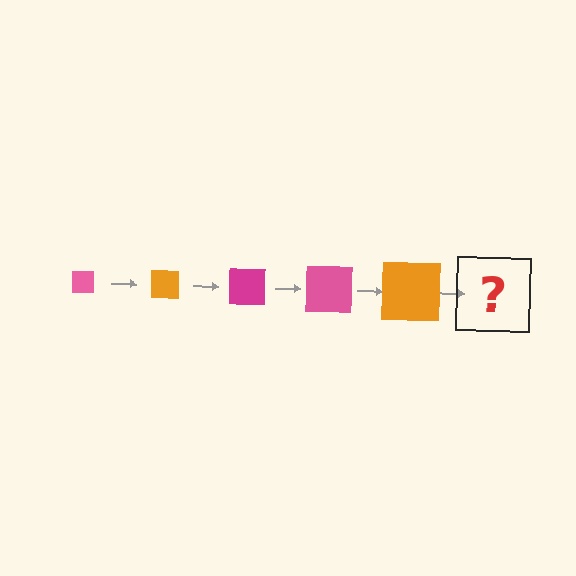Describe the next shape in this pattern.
It should be a magenta square, larger than the previous one.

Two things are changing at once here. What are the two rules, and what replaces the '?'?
The two rules are that the square grows larger each step and the color cycles through pink, orange, and magenta. The '?' should be a magenta square, larger than the previous one.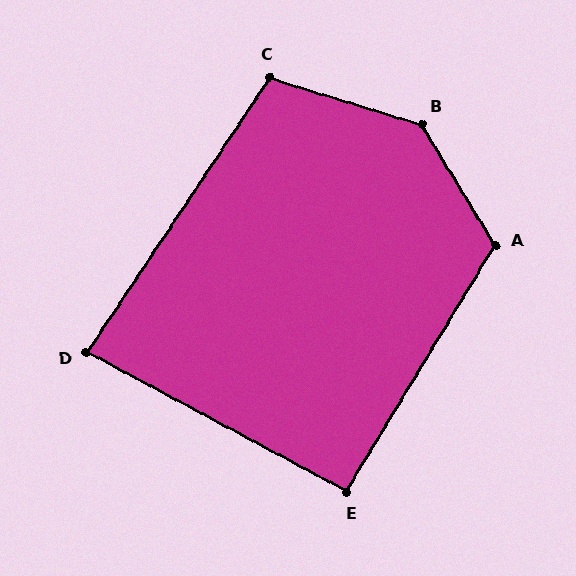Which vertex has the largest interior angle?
B, at approximately 138 degrees.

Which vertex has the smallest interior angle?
D, at approximately 85 degrees.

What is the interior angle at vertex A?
Approximately 118 degrees (obtuse).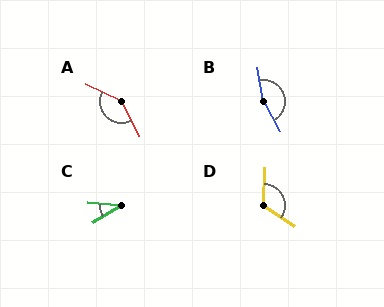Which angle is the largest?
B, at approximately 160 degrees.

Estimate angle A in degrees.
Approximately 142 degrees.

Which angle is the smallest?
C, at approximately 35 degrees.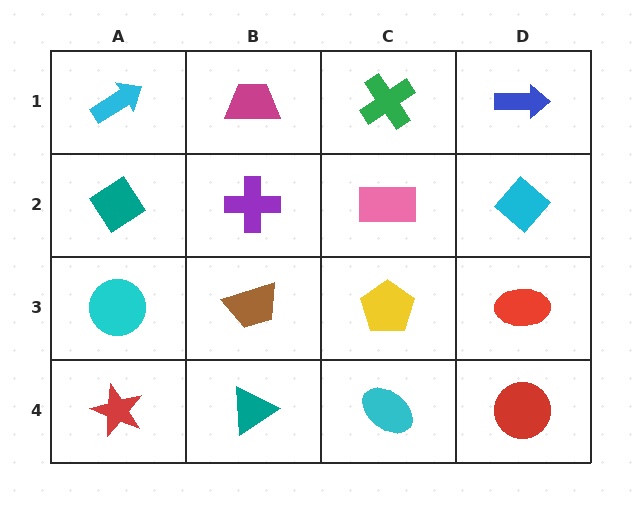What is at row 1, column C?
A green cross.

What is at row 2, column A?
A teal diamond.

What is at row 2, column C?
A pink rectangle.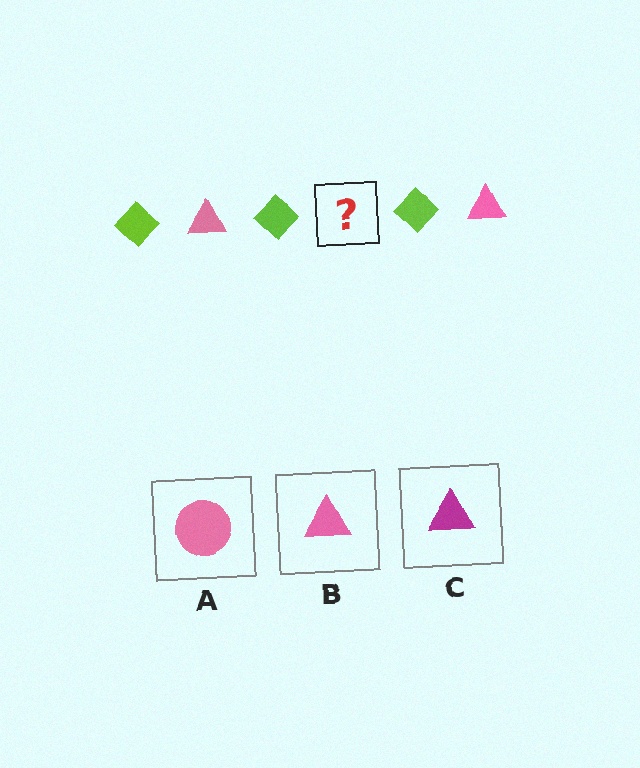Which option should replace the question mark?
Option B.